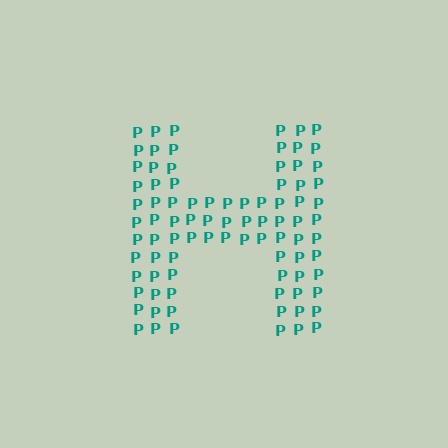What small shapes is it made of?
It is made of small letter P's.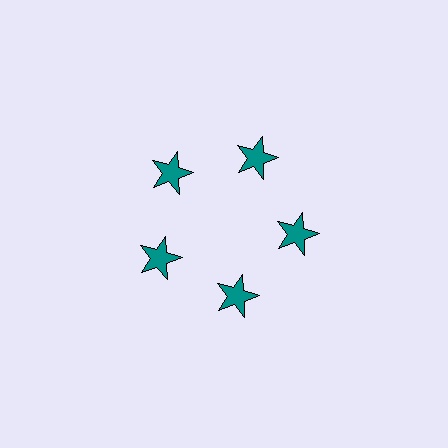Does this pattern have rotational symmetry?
Yes, this pattern has 5-fold rotational symmetry. It looks the same after rotating 72 degrees around the center.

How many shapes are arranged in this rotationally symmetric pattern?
There are 5 shapes, arranged in 5 groups of 1.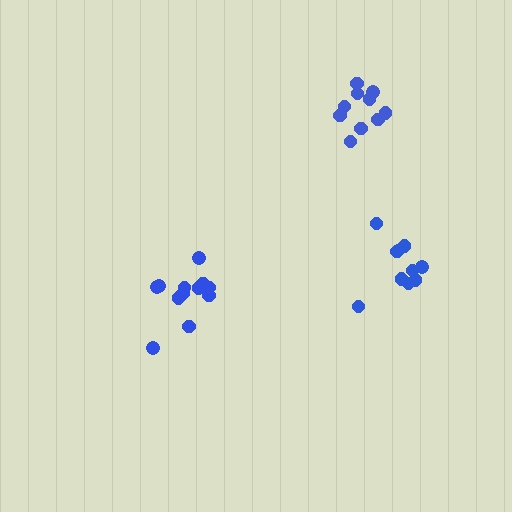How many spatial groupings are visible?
There are 3 spatial groupings.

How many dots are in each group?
Group 1: 12 dots, Group 2: 10 dots, Group 3: 10 dots (32 total).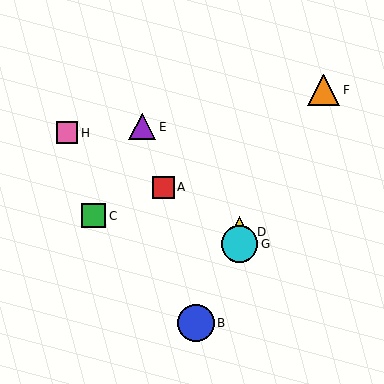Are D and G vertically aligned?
Yes, both are at x≈239.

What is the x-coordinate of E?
Object E is at x≈142.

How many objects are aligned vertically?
2 objects (D, G) are aligned vertically.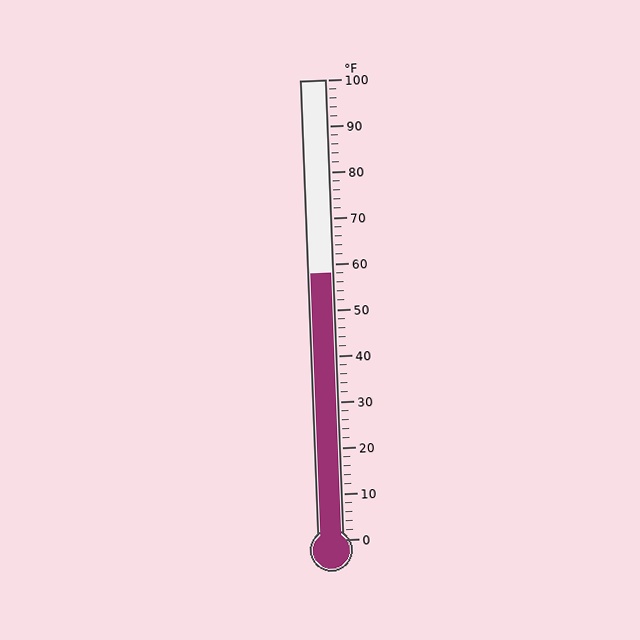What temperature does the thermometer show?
The thermometer shows approximately 58°F.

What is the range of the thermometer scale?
The thermometer scale ranges from 0°F to 100°F.